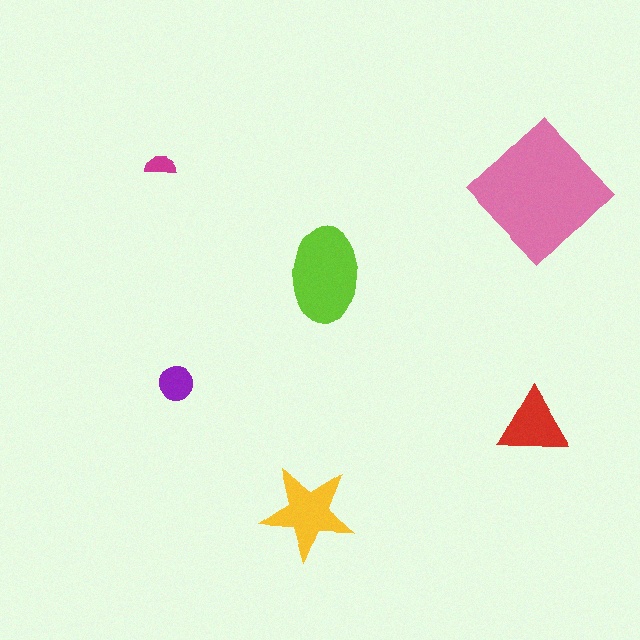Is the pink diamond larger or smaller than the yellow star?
Larger.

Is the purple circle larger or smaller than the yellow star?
Smaller.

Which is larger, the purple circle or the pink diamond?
The pink diamond.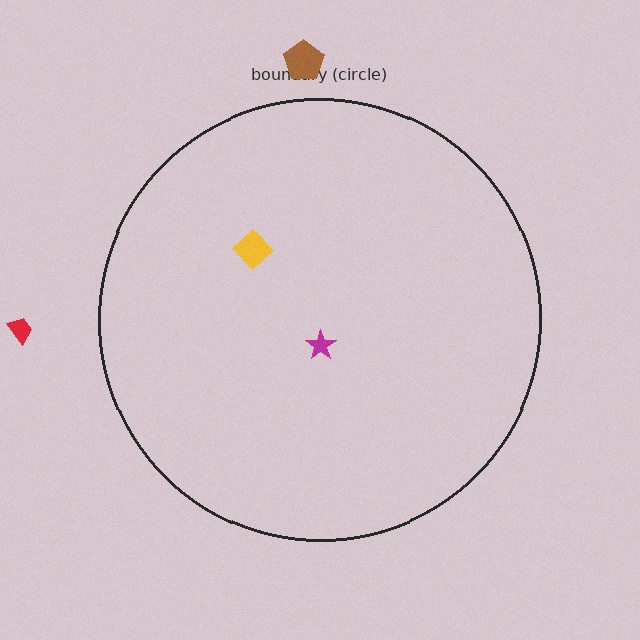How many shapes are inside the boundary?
2 inside, 2 outside.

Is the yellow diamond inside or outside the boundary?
Inside.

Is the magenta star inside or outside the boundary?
Inside.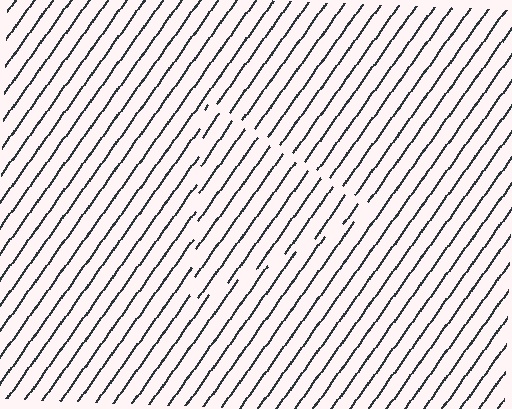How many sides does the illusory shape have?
3 sides — the line-ends trace a triangle.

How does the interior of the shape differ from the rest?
The interior of the shape contains the same grating, shifted by half a period — the contour is defined by the phase discontinuity where line-ends from the inner and outer gratings abut.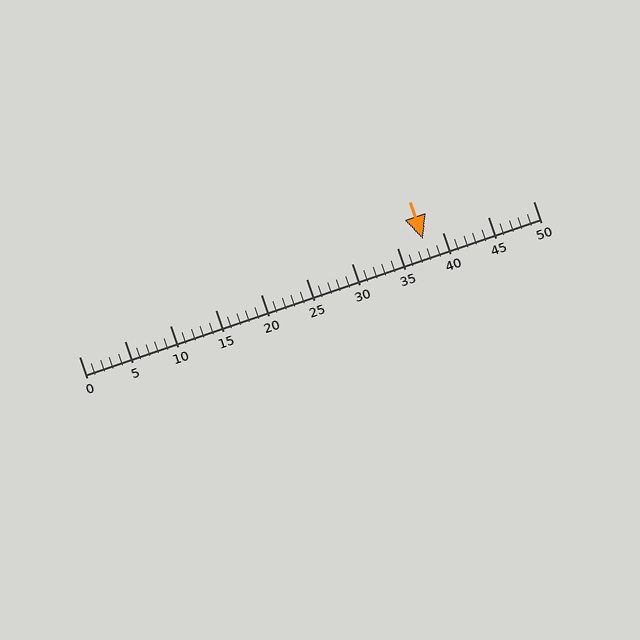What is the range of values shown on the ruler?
The ruler shows values from 0 to 50.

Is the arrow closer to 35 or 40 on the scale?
The arrow is closer to 40.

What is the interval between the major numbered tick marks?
The major tick marks are spaced 5 units apart.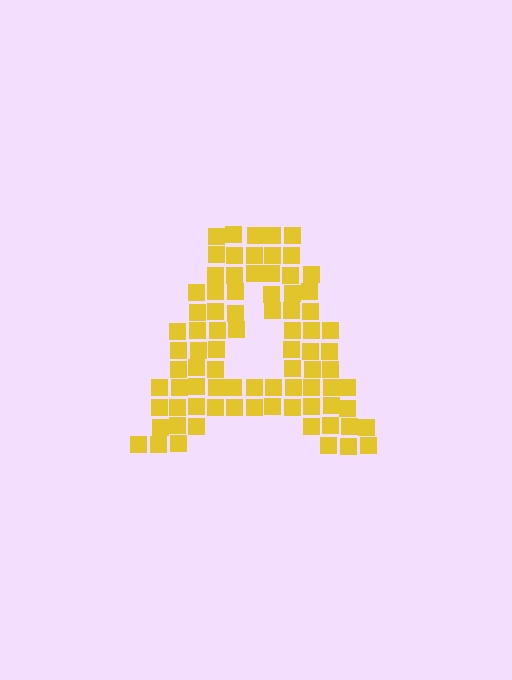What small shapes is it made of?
It is made of small squares.